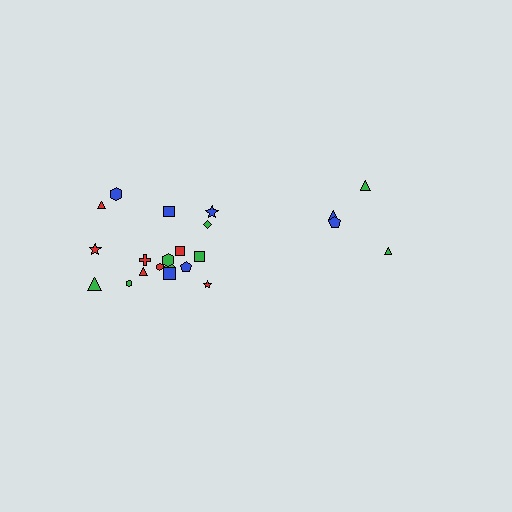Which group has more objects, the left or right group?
The left group.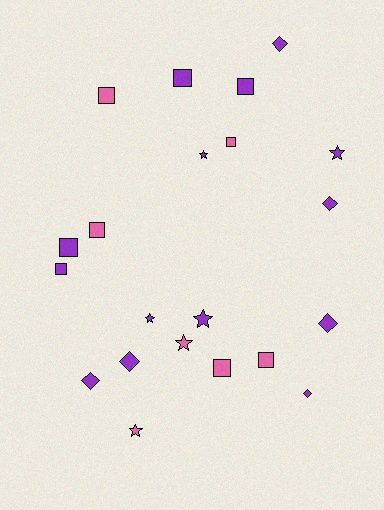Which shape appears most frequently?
Square, with 9 objects.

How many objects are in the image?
There are 21 objects.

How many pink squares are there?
There are 5 pink squares.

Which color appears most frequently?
Purple, with 14 objects.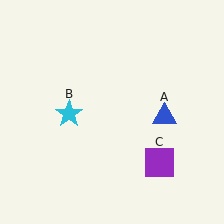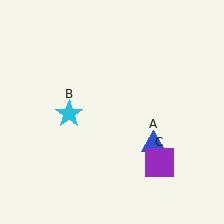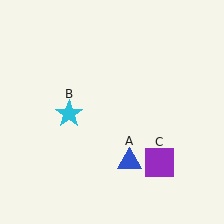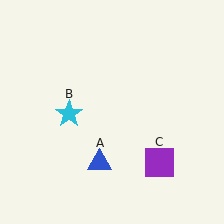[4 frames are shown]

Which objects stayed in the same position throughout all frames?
Cyan star (object B) and purple square (object C) remained stationary.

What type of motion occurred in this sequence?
The blue triangle (object A) rotated clockwise around the center of the scene.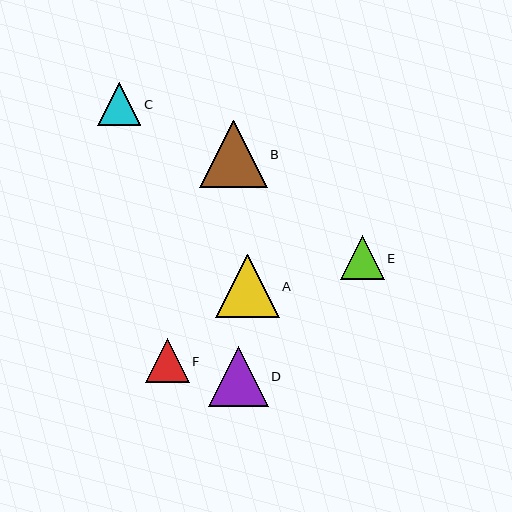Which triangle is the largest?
Triangle B is the largest with a size of approximately 67 pixels.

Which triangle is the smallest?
Triangle C is the smallest with a size of approximately 43 pixels.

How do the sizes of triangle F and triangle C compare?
Triangle F and triangle C are approximately the same size.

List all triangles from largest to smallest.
From largest to smallest: B, A, D, F, E, C.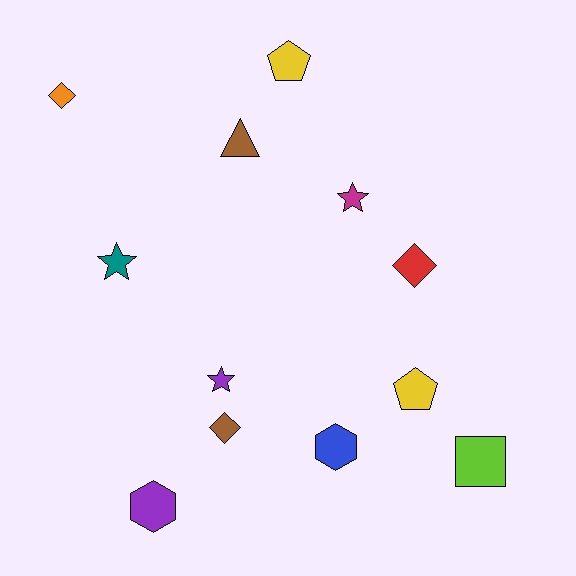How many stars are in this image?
There are 3 stars.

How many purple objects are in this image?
There are 2 purple objects.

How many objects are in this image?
There are 12 objects.